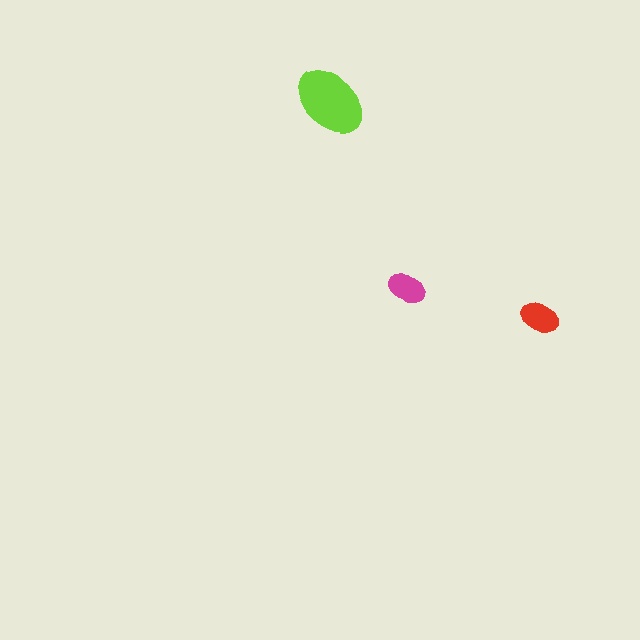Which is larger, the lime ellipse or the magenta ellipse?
The lime one.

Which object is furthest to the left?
The lime ellipse is leftmost.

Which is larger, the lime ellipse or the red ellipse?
The lime one.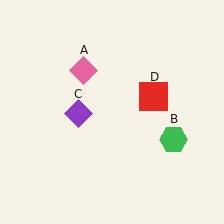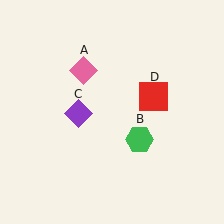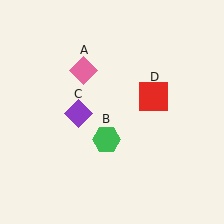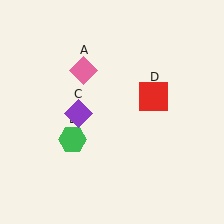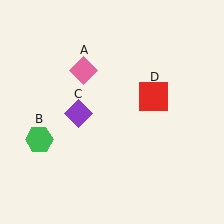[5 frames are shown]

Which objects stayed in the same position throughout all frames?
Pink diamond (object A) and purple diamond (object C) and red square (object D) remained stationary.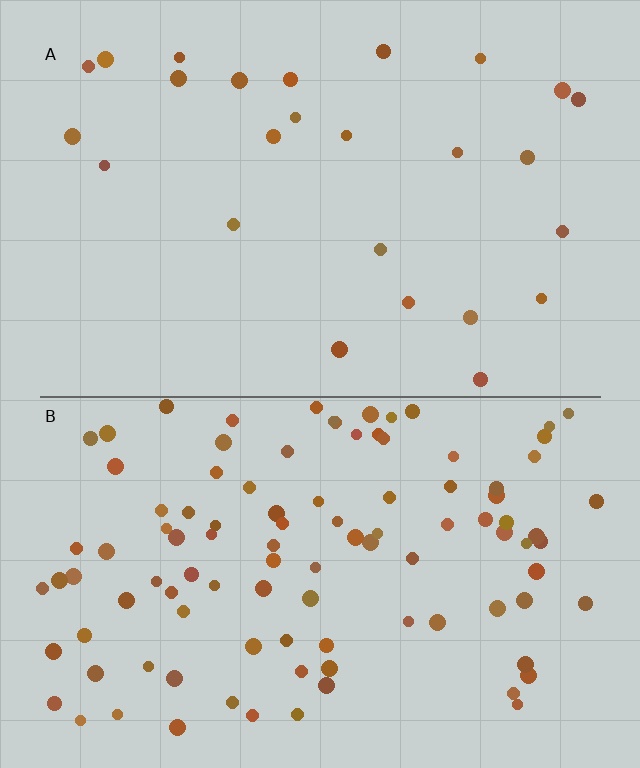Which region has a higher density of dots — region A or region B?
B (the bottom).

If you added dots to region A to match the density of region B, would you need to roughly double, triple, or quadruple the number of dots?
Approximately quadruple.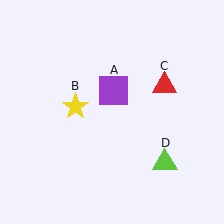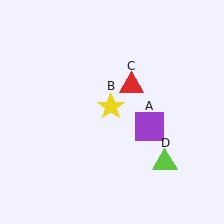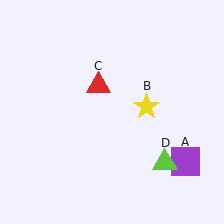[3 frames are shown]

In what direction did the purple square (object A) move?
The purple square (object A) moved down and to the right.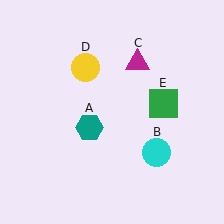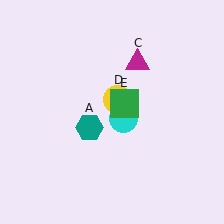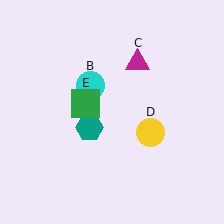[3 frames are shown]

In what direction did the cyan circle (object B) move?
The cyan circle (object B) moved up and to the left.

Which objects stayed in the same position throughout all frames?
Teal hexagon (object A) and magenta triangle (object C) remained stationary.